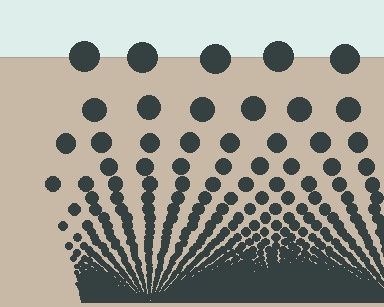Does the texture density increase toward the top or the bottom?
Density increases toward the bottom.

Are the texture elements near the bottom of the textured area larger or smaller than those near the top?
Smaller. The gradient is inverted — elements near the bottom are smaller and denser.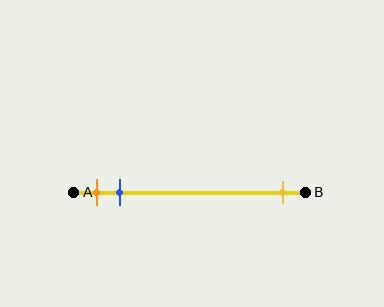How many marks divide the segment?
There are 3 marks dividing the segment.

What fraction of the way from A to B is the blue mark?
The blue mark is approximately 20% (0.2) of the way from A to B.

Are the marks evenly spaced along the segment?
No, the marks are not evenly spaced.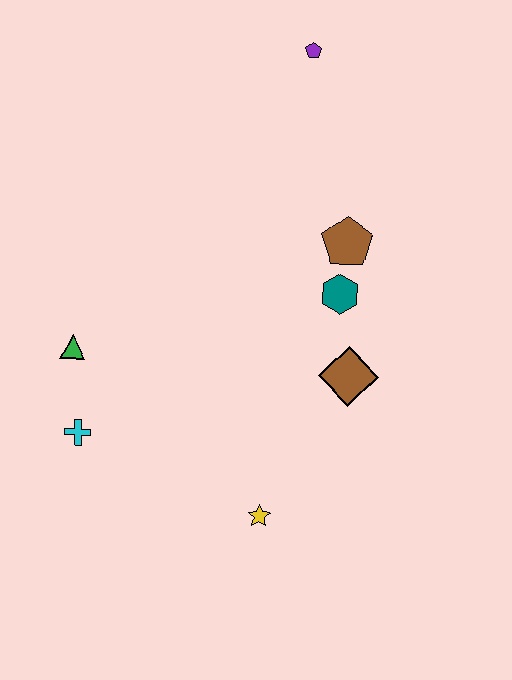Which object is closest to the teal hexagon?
The brown pentagon is closest to the teal hexagon.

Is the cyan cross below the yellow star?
No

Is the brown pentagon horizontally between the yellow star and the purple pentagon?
No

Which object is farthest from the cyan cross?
The purple pentagon is farthest from the cyan cross.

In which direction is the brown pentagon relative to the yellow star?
The brown pentagon is above the yellow star.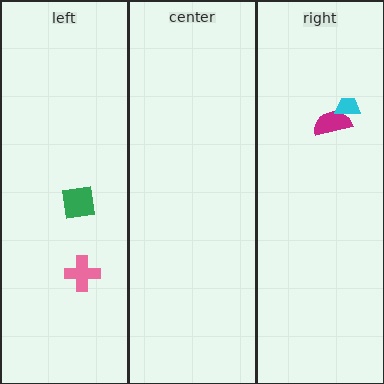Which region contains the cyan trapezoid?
The right region.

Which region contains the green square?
The left region.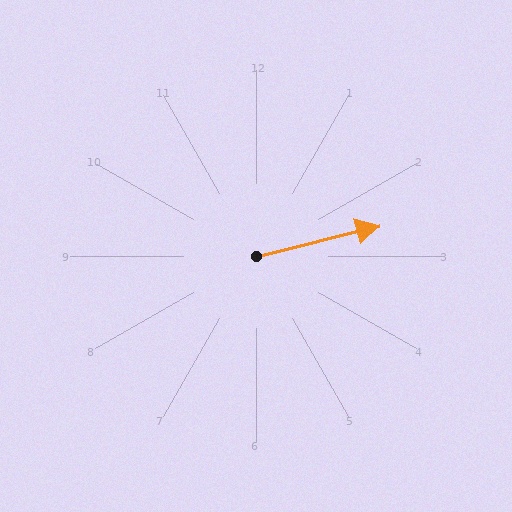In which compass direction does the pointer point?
East.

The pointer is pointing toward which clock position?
Roughly 3 o'clock.